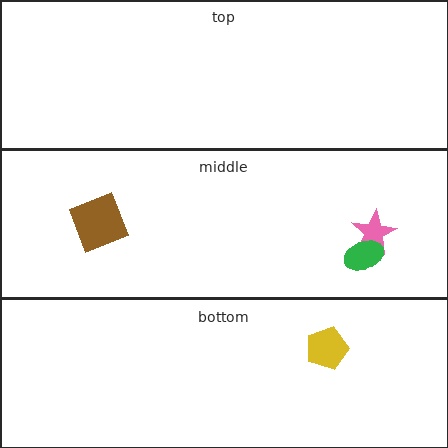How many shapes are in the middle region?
3.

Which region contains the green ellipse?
The middle region.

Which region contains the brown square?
The middle region.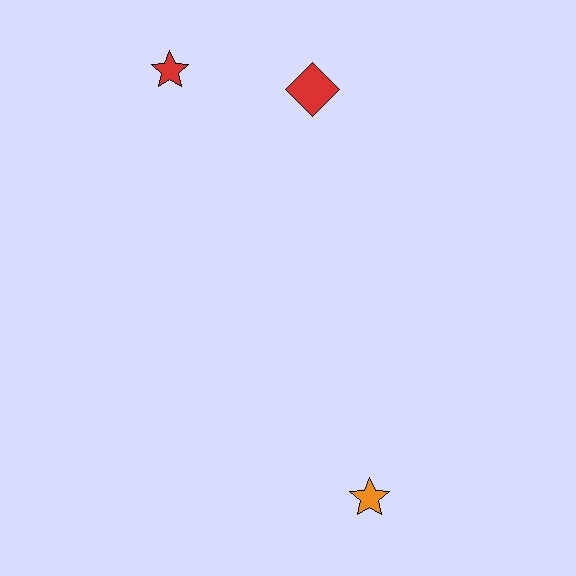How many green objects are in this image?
There are no green objects.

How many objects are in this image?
There are 3 objects.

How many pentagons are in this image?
There are no pentagons.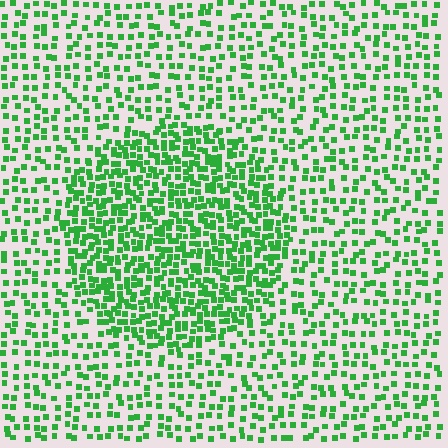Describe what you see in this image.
The image contains small green elements arranged at two different densities. A circle-shaped region is visible where the elements are more densely packed than the surrounding area.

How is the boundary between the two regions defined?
The boundary is defined by a change in element density (approximately 2.0x ratio). All elements are the same color, size, and shape.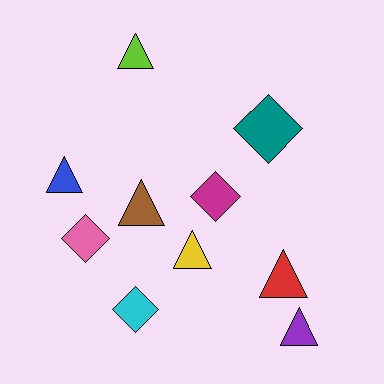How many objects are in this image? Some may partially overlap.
There are 10 objects.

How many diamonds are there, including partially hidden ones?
There are 4 diamonds.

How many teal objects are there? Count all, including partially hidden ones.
There is 1 teal object.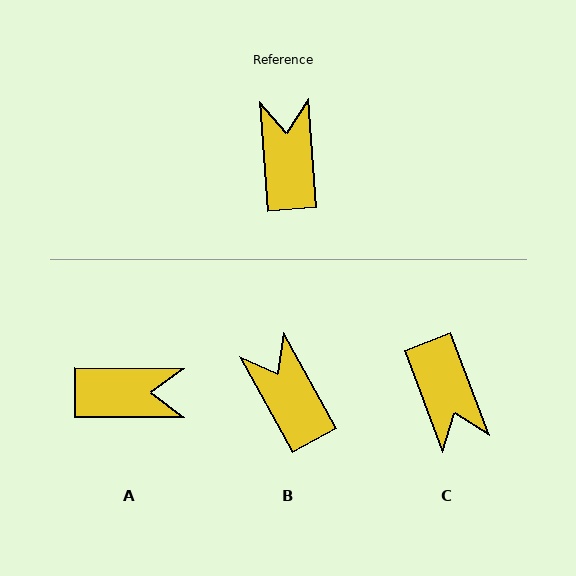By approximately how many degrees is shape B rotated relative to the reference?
Approximately 25 degrees counter-clockwise.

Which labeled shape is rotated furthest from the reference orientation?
C, about 163 degrees away.